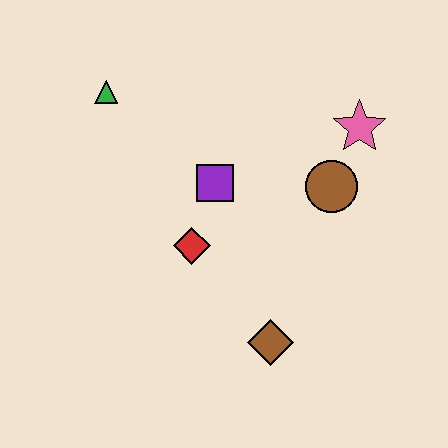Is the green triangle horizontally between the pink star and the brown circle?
No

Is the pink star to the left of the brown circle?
No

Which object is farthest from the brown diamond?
The green triangle is farthest from the brown diamond.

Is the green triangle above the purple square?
Yes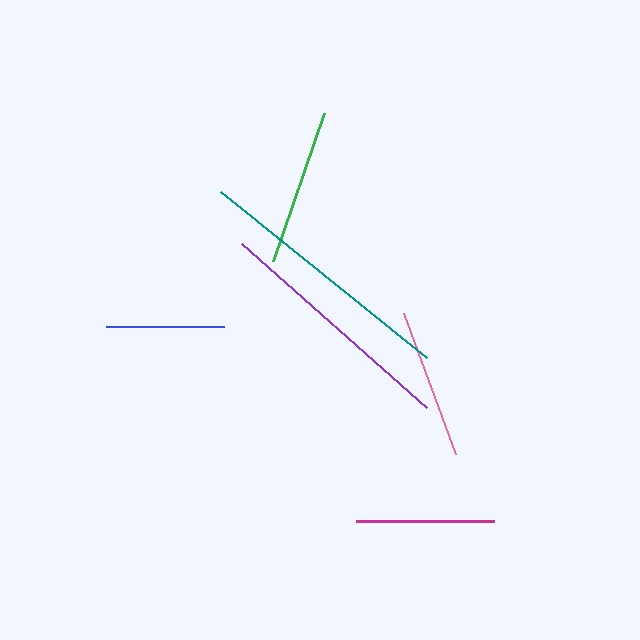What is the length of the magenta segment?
The magenta segment is approximately 139 pixels long.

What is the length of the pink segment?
The pink segment is approximately 151 pixels long.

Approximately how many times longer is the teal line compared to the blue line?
The teal line is approximately 2.3 times the length of the blue line.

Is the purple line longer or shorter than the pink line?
The purple line is longer than the pink line.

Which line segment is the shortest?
The blue line is the shortest at approximately 117 pixels.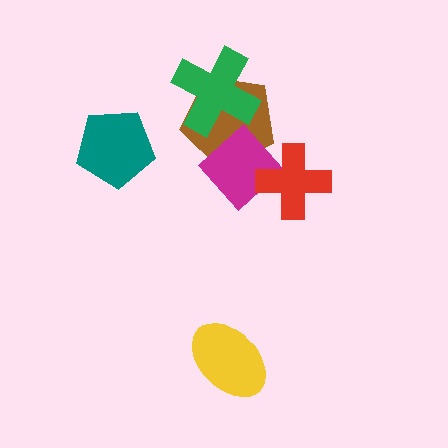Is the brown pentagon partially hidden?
Yes, it is partially covered by another shape.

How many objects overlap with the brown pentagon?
2 objects overlap with the brown pentagon.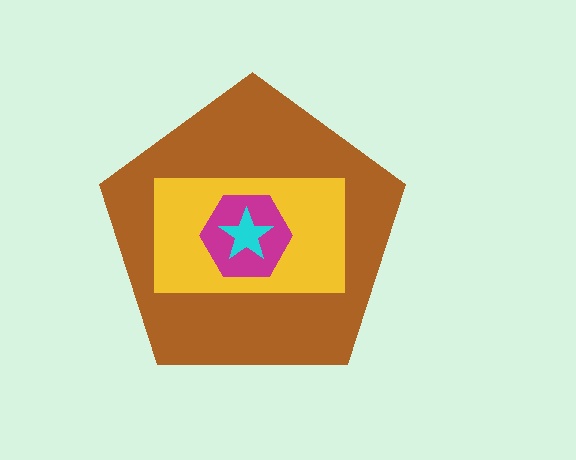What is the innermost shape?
The cyan star.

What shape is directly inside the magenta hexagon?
The cyan star.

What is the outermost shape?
The brown pentagon.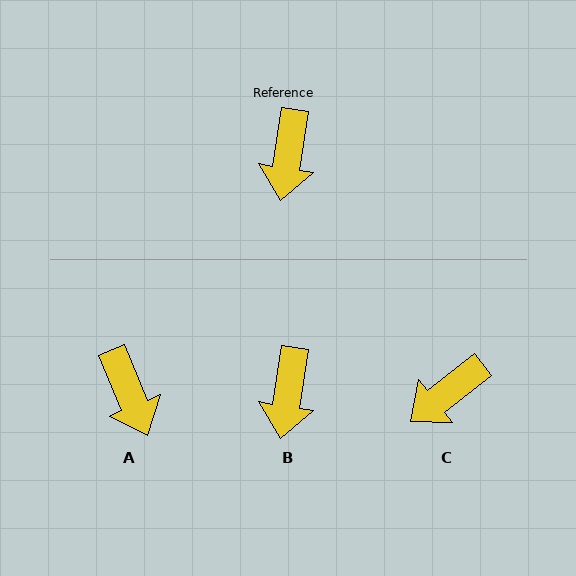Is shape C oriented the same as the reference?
No, it is off by about 42 degrees.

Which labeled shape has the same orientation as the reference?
B.